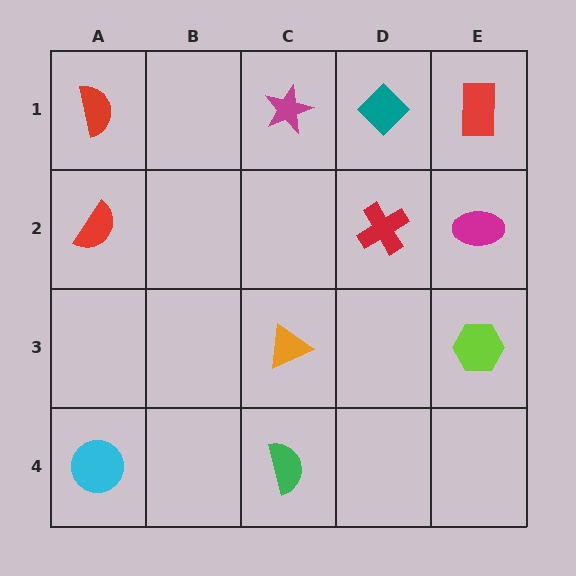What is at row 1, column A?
A red semicircle.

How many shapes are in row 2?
3 shapes.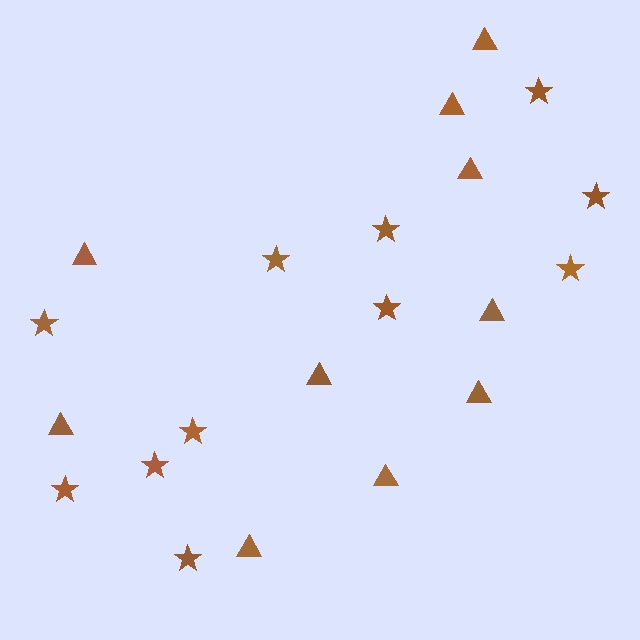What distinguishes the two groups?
There are 2 groups: one group of triangles (10) and one group of stars (11).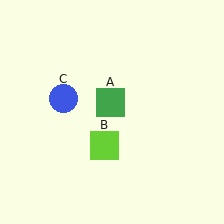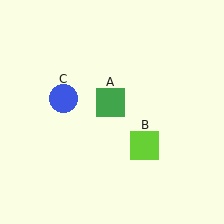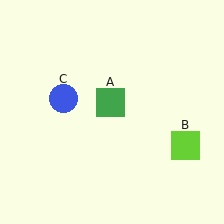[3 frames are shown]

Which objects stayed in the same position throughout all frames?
Green square (object A) and blue circle (object C) remained stationary.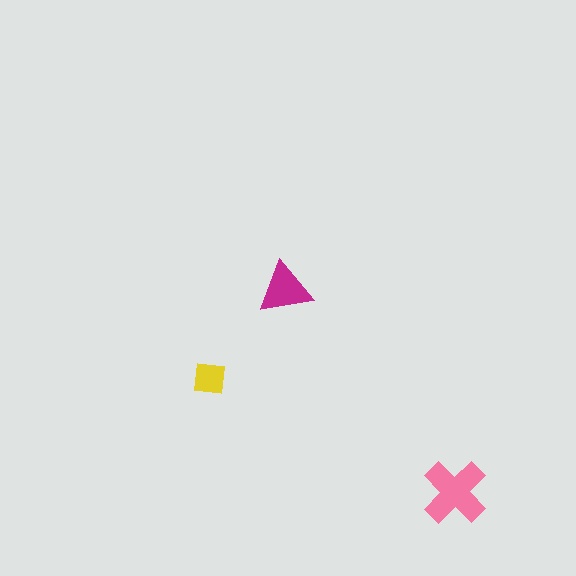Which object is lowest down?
The pink cross is bottommost.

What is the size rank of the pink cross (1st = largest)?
1st.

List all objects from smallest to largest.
The yellow square, the magenta triangle, the pink cross.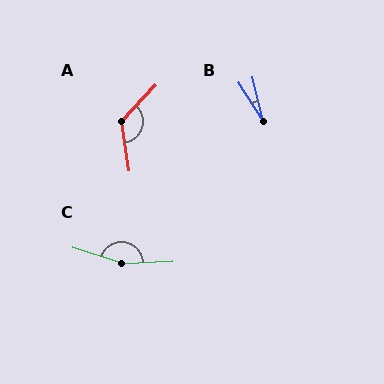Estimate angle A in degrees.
Approximately 128 degrees.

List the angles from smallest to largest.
B (19°), A (128°), C (160°).